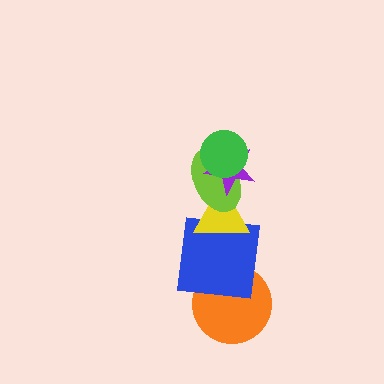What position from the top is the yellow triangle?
The yellow triangle is 4th from the top.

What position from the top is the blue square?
The blue square is 5th from the top.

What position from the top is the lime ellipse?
The lime ellipse is 3rd from the top.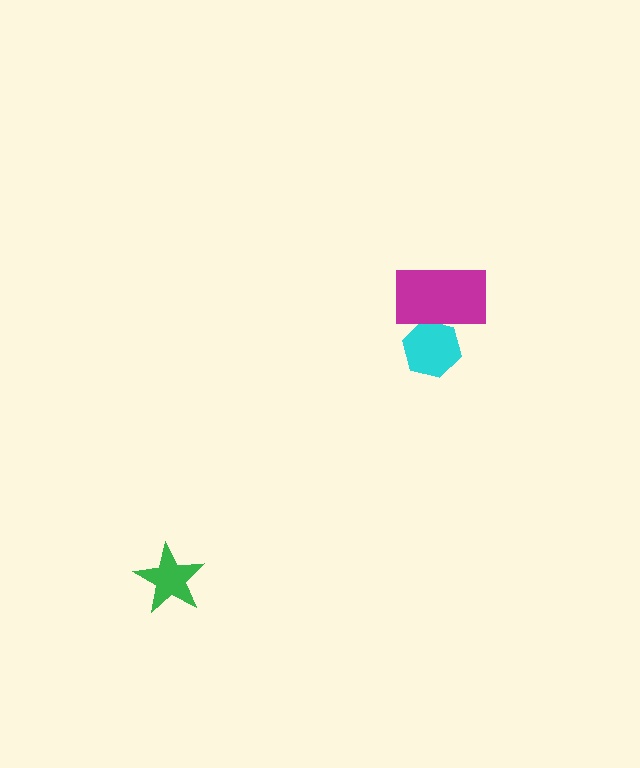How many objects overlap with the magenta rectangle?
1 object overlaps with the magenta rectangle.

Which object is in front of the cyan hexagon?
The magenta rectangle is in front of the cyan hexagon.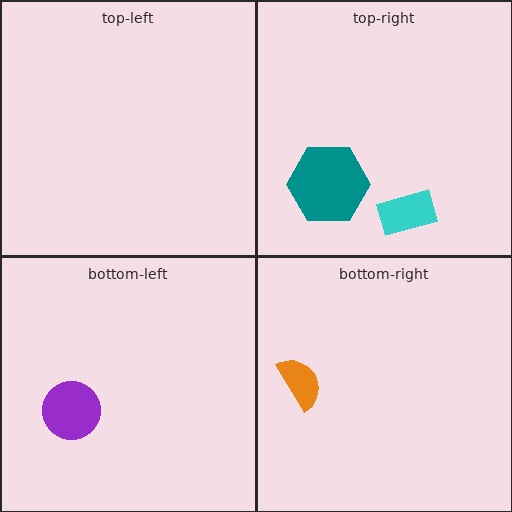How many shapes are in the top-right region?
2.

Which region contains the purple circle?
The bottom-left region.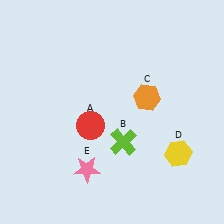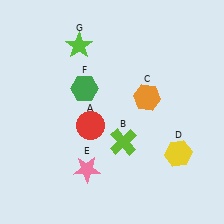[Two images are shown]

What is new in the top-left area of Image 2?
A lime star (G) was added in the top-left area of Image 2.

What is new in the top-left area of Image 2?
A green hexagon (F) was added in the top-left area of Image 2.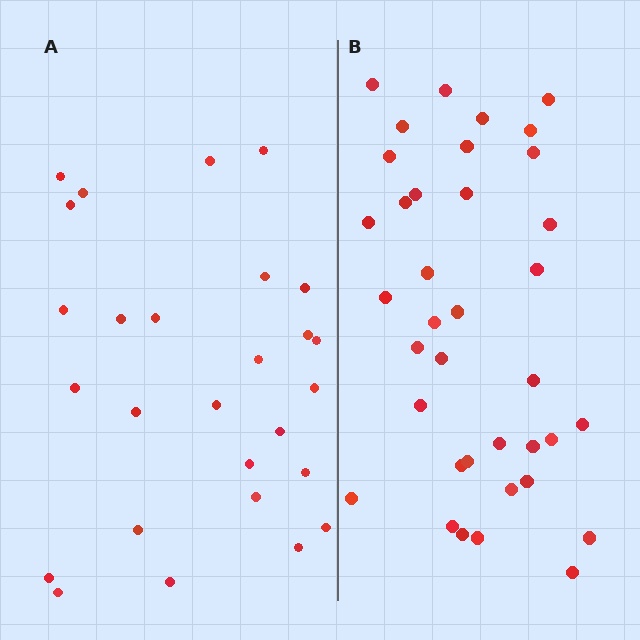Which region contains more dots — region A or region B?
Region B (the right region) has more dots.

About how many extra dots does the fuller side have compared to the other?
Region B has roughly 10 or so more dots than region A.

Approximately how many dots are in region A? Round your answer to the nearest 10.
About 30 dots. (The exact count is 27, which rounds to 30.)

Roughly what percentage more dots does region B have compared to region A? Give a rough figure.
About 35% more.